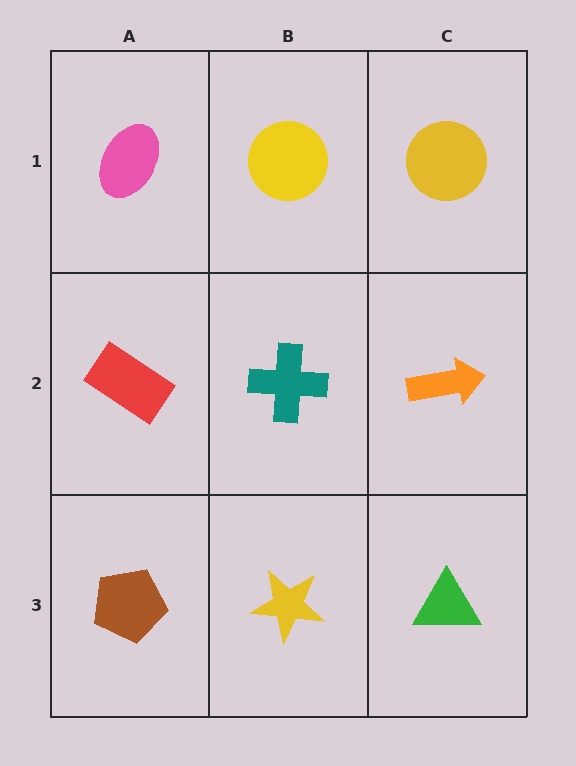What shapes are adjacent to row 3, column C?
An orange arrow (row 2, column C), a yellow star (row 3, column B).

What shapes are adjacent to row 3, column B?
A teal cross (row 2, column B), a brown pentagon (row 3, column A), a green triangle (row 3, column C).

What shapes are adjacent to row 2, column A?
A pink ellipse (row 1, column A), a brown pentagon (row 3, column A), a teal cross (row 2, column B).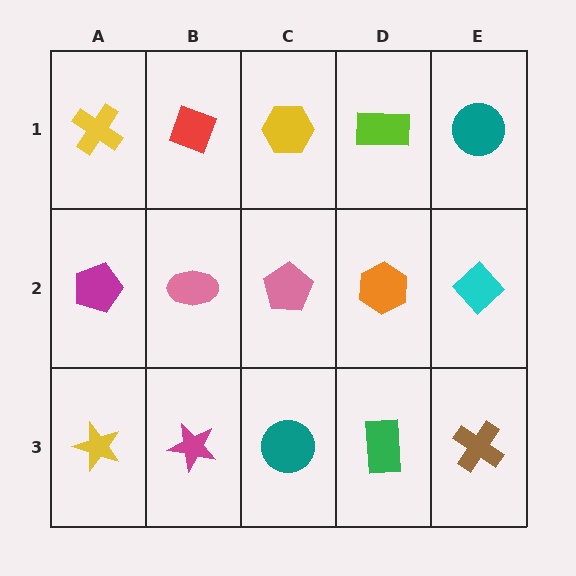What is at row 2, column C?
A pink pentagon.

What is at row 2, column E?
A cyan diamond.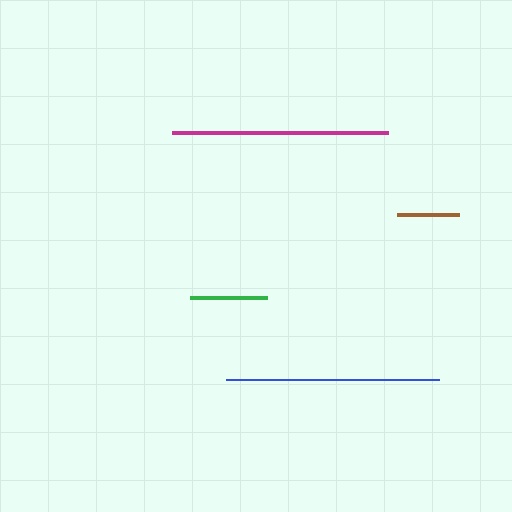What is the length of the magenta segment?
The magenta segment is approximately 216 pixels long.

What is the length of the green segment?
The green segment is approximately 77 pixels long.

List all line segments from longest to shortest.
From longest to shortest: magenta, blue, green, brown.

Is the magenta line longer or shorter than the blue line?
The magenta line is longer than the blue line.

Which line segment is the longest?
The magenta line is the longest at approximately 216 pixels.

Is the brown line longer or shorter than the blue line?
The blue line is longer than the brown line.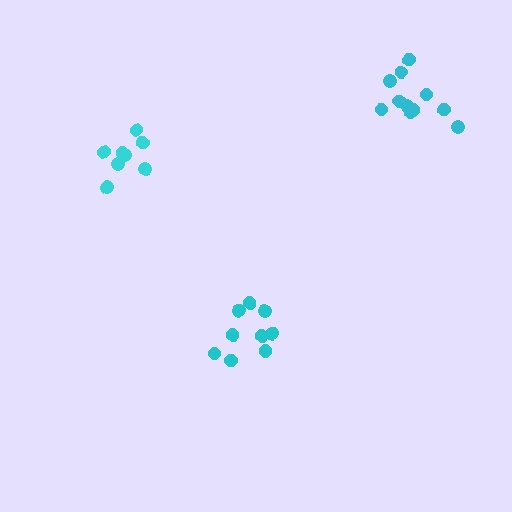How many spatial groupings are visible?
There are 3 spatial groupings.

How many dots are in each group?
Group 1: 8 dots, Group 2: 11 dots, Group 3: 9 dots (28 total).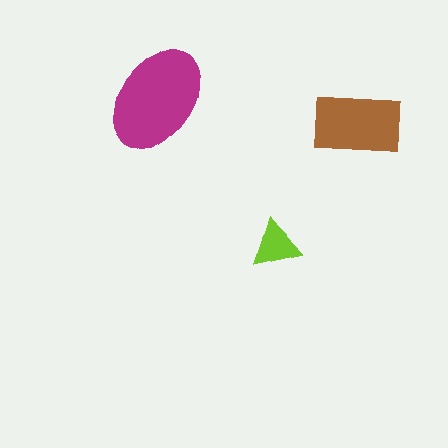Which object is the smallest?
The lime triangle.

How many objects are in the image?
There are 3 objects in the image.